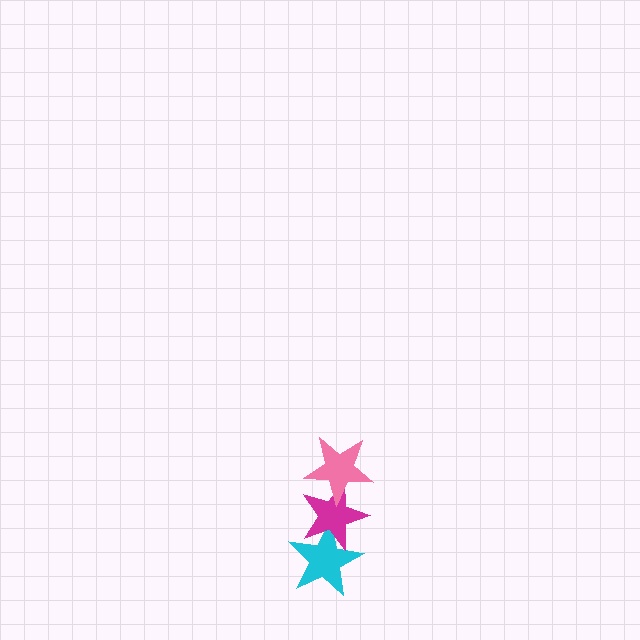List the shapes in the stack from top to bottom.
From top to bottom: the pink star, the magenta star, the cyan star.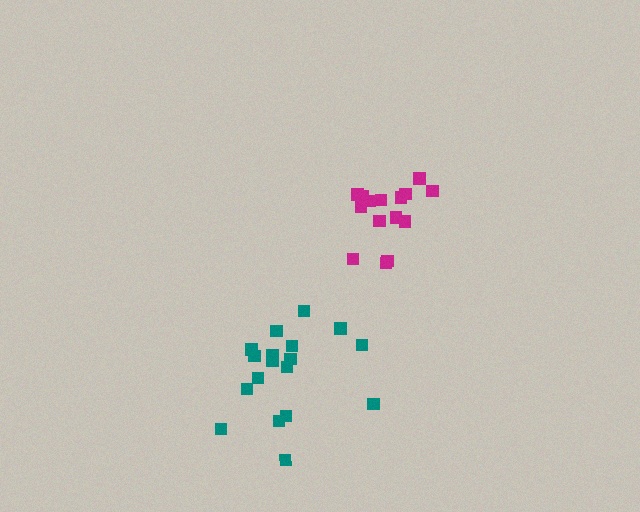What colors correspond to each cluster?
The clusters are colored: magenta, teal.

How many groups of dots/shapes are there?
There are 2 groups.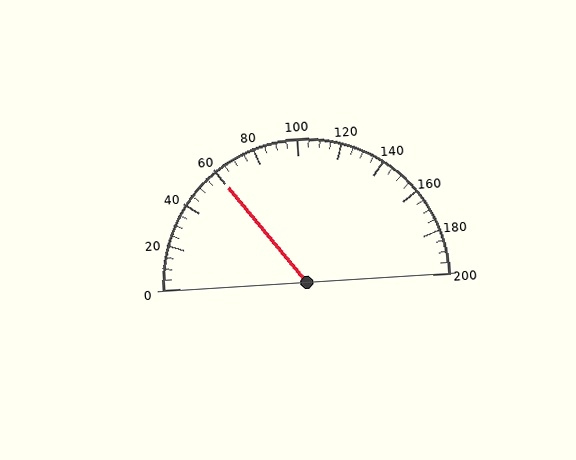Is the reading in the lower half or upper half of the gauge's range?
The reading is in the lower half of the range (0 to 200).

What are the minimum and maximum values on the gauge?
The gauge ranges from 0 to 200.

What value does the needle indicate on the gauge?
The needle indicates approximately 60.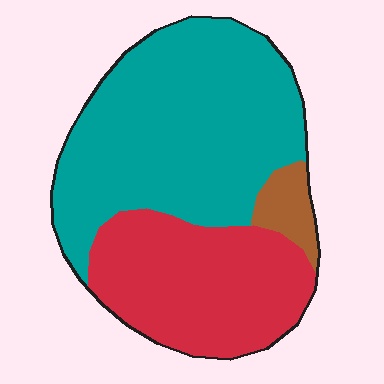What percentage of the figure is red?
Red takes up about three eighths (3/8) of the figure.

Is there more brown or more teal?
Teal.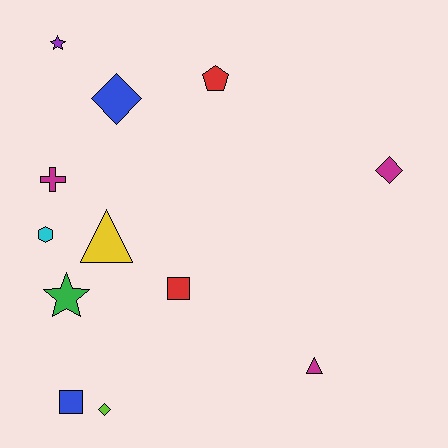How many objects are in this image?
There are 12 objects.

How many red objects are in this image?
There are 2 red objects.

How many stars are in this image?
There are 2 stars.